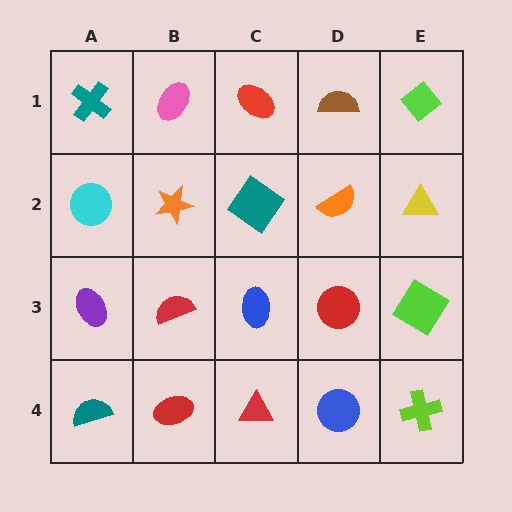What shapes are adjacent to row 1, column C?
A teal diamond (row 2, column C), a pink ellipse (row 1, column B), a brown semicircle (row 1, column D).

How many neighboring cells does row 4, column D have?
3.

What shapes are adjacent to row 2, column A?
A teal cross (row 1, column A), a purple ellipse (row 3, column A), an orange star (row 2, column B).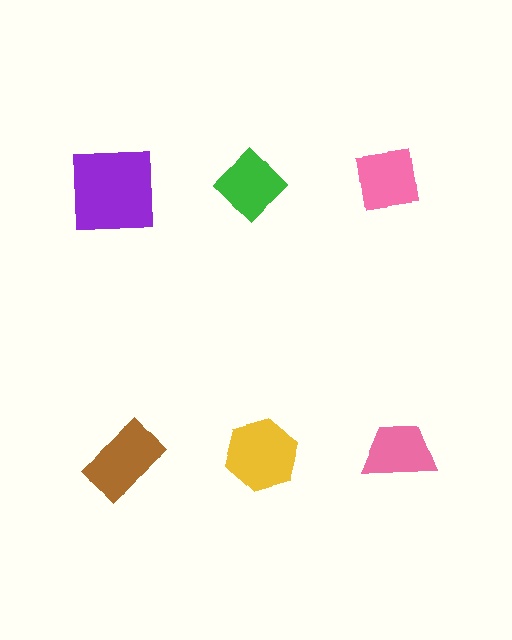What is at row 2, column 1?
A brown rectangle.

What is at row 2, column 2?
A yellow hexagon.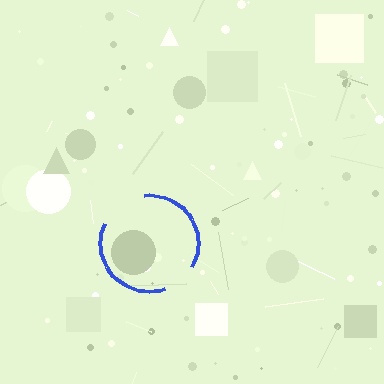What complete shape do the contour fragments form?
The contour fragments form a circle.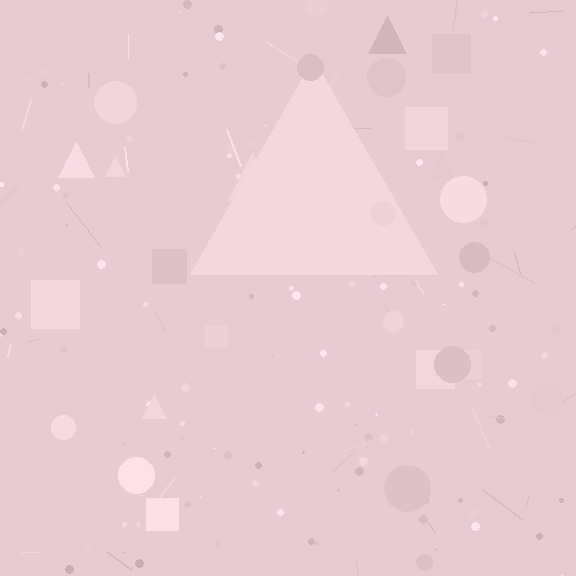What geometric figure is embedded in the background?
A triangle is embedded in the background.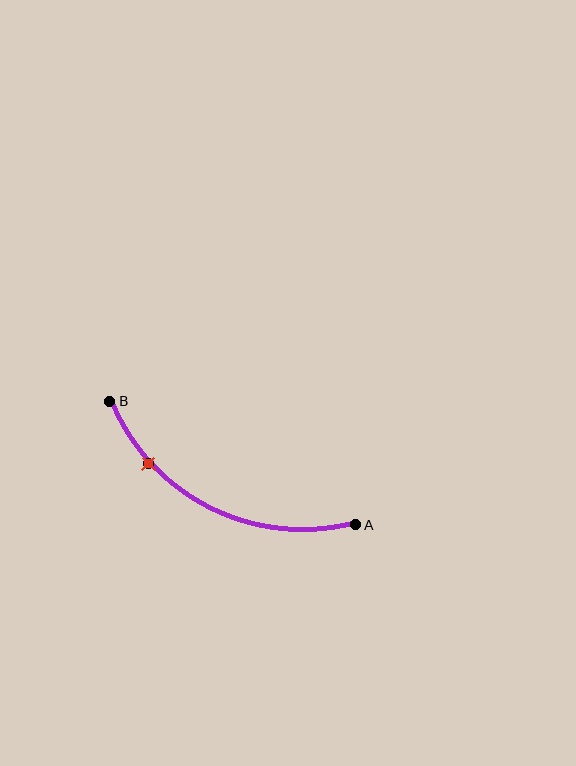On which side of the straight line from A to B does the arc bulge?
The arc bulges below the straight line connecting A and B.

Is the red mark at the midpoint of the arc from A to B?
No. The red mark lies on the arc but is closer to endpoint B. The arc midpoint would be at the point on the curve equidistant along the arc from both A and B.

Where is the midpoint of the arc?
The arc midpoint is the point on the curve farthest from the straight line joining A and B. It sits below that line.